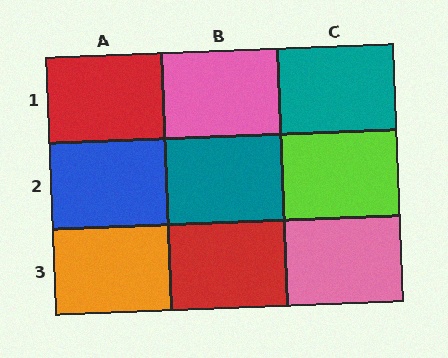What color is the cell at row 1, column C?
Teal.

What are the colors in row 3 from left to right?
Orange, red, pink.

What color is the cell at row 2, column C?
Lime.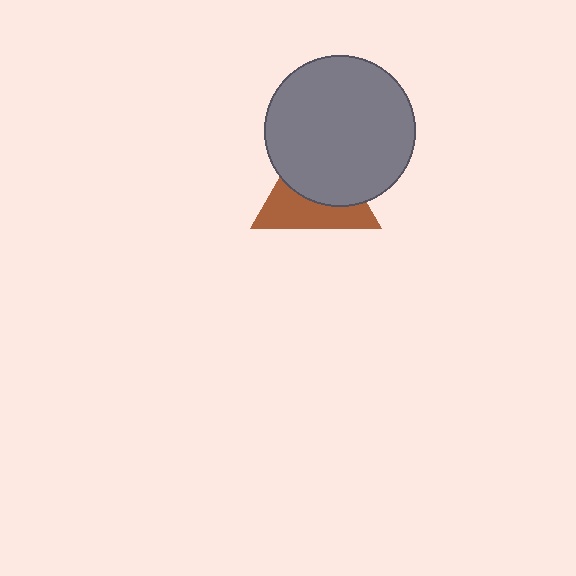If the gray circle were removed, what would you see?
You would see the complete brown triangle.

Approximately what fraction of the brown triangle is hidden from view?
Roughly 54% of the brown triangle is hidden behind the gray circle.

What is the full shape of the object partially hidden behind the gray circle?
The partially hidden object is a brown triangle.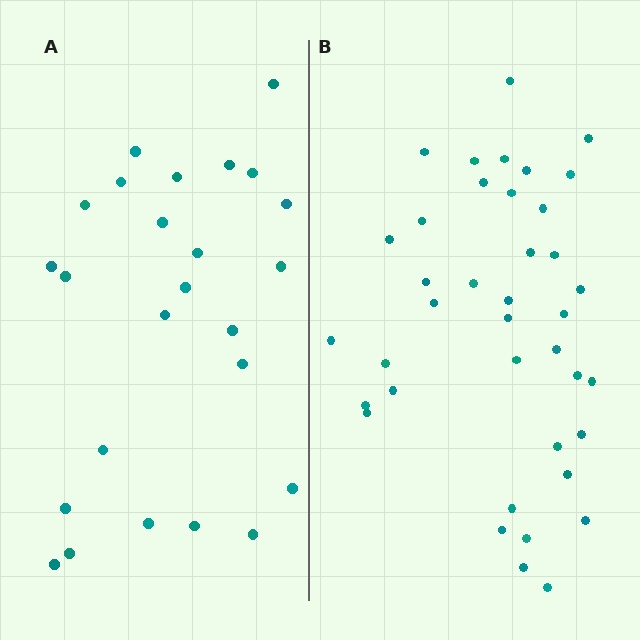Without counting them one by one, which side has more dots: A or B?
Region B (the right region) has more dots.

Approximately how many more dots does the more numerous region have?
Region B has approximately 15 more dots than region A.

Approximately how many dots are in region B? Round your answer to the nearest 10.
About 40 dots. (The exact count is 39, which rounds to 40.)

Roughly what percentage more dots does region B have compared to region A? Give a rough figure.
About 55% more.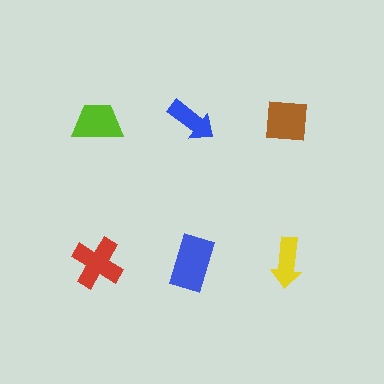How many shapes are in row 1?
3 shapes.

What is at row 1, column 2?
A blue arrow.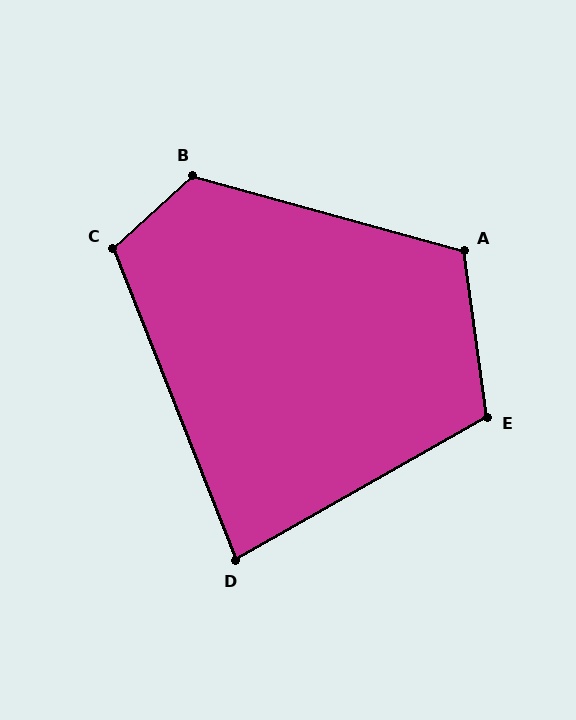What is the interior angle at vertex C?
Approximately 111 degrees (obtuse).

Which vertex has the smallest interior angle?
D, at approximately 82 degrees.